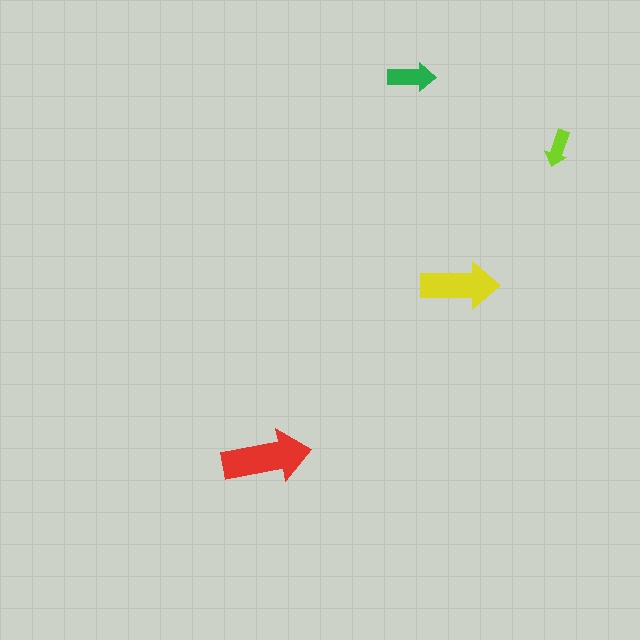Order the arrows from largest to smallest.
the red one, the yellow one, the green one, the lime one.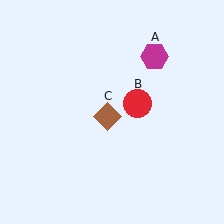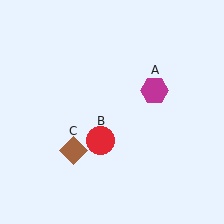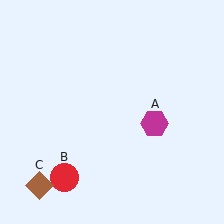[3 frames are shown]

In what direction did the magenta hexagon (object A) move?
The magenta hexagon (object A) moved down.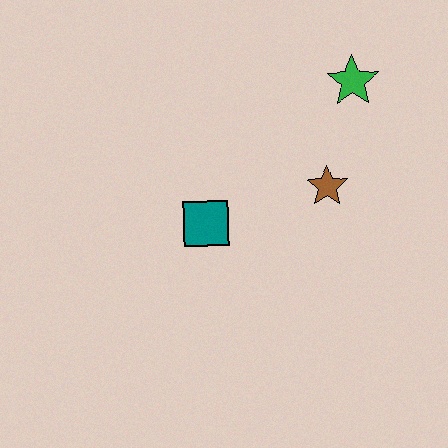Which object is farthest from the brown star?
The teal square is farthest from the brown star.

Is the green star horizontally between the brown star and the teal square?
No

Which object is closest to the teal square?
The brown star is closest to the teal square.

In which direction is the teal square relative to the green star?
The teal square is to the left of the green star.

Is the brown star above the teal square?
Yes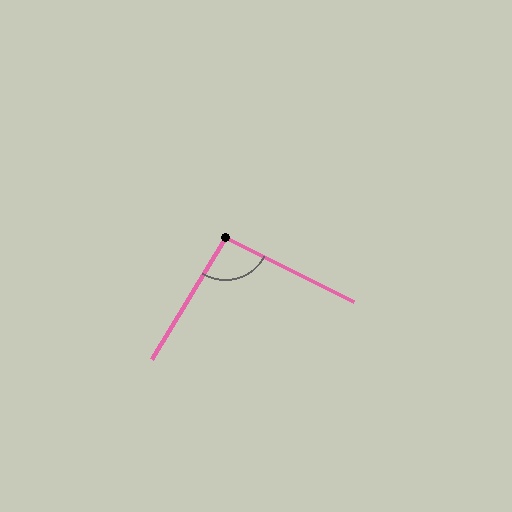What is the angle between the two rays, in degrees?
Approximately 94 degrees.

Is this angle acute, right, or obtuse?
It is approximately a right angle.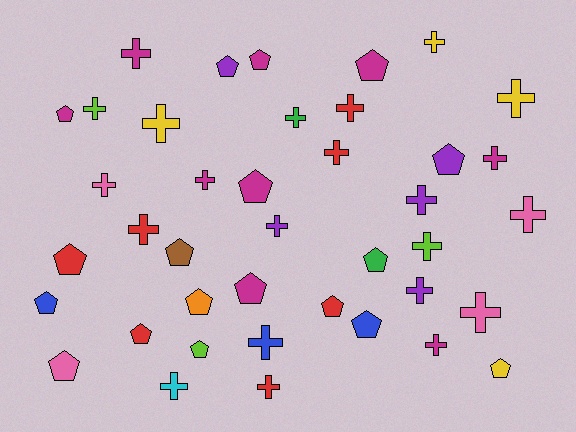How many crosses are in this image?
There are 22 crosses.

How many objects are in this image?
There are 40 objects.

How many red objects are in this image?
There are 7 red objects.